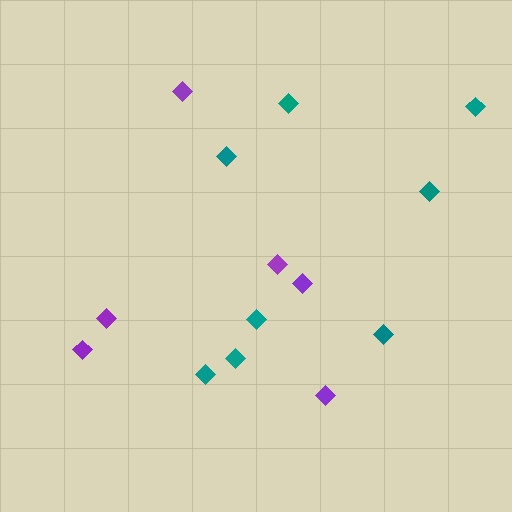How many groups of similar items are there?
There are 2 groups: one group of teal diamonds (8) and one group of purple diamonds (6).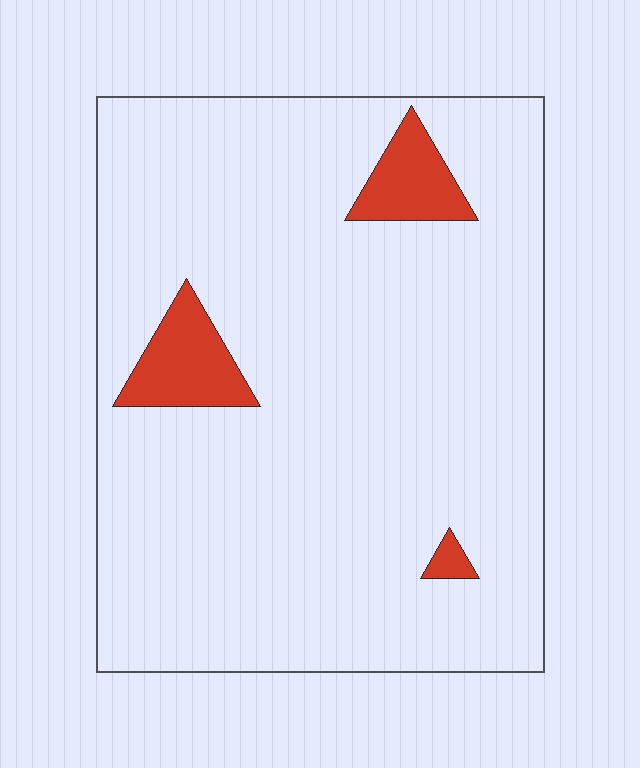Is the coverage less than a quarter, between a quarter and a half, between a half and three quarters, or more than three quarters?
Less than a quarter.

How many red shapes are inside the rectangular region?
3.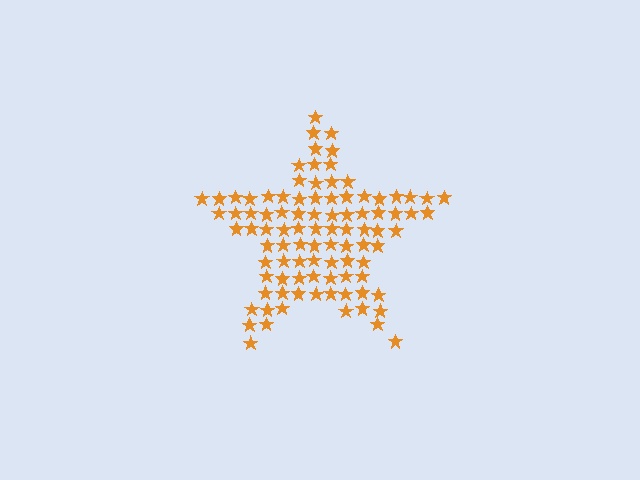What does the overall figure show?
The overall figure shows a star.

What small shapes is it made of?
It is made of small stars.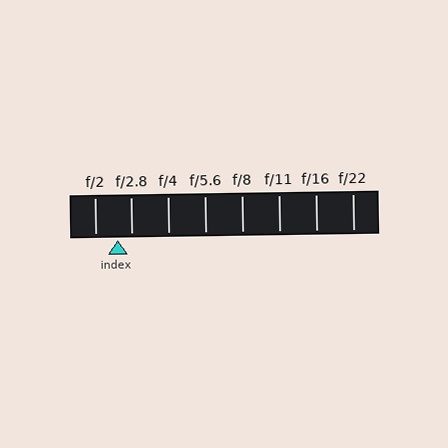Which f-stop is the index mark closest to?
The index mark is closest to f/2.8.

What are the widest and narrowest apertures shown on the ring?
The widest aperture shown is f/2 and the narrowest is f/22.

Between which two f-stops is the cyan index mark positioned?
The index mark is between f/2 and f/2.8.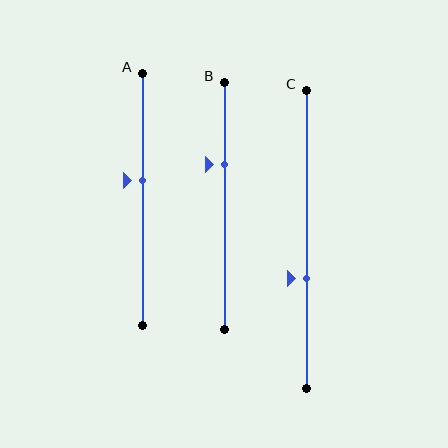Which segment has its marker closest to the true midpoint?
Segment A has its marker closest to the true midpoint.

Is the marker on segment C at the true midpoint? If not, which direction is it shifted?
No, the marker on segment C is shifted downward by about 13% of the segment length.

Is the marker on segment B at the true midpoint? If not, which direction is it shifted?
No, the marker on segment B is shifted upward by about 17% of the segment length.